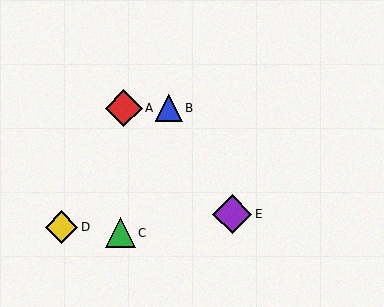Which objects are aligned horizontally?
Objects A, B are aligned horizontally.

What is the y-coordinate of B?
Object B is at y≈108.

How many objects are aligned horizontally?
2 objects (A, B) are aligned horizontally.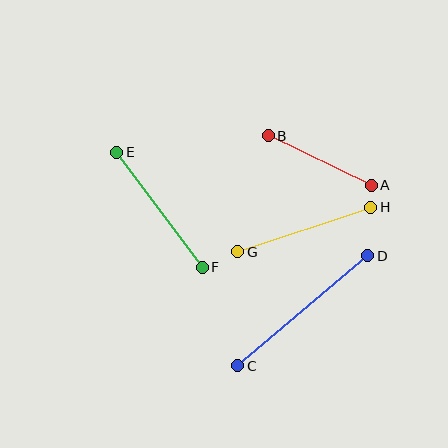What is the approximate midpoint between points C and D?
The midpoint is at approximately (303, 311) pixels.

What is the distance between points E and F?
The distance is approximately 143 pixels.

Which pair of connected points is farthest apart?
Points C and D are farthest apart.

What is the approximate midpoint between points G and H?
The midpoint is at approximately (304, 229) pixels.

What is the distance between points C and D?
The distance is approximately 170 pixels.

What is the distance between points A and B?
The distance is approximately 114 pixels.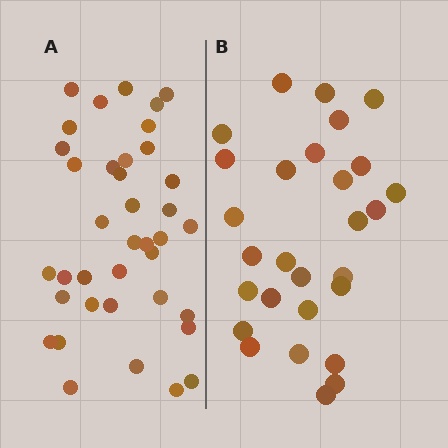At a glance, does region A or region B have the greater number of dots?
Region A (the left region) has more dots.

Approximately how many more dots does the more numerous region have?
Region A has roughly 10 or so more dots than region B.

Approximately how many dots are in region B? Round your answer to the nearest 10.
About 30 dots. (The exact count is 28, which rounds to 30.)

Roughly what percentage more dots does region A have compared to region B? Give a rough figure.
About 35% more.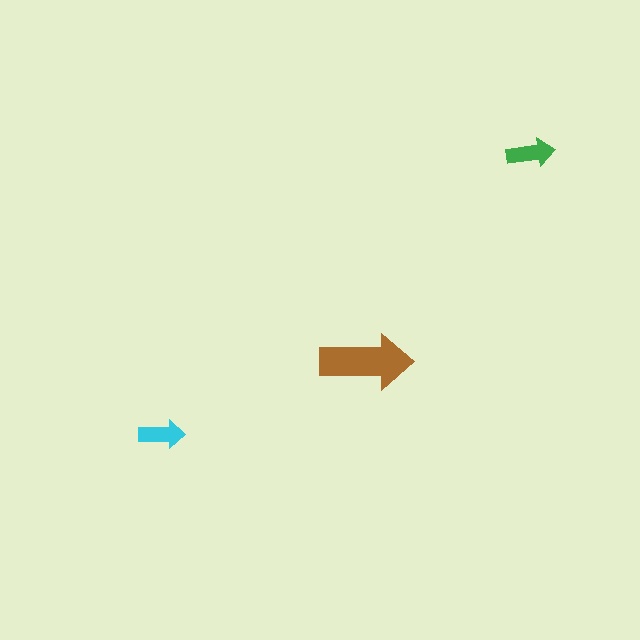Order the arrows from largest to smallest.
the brown one, the green one, the cyan one.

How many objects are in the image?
There are 3 objects in the image.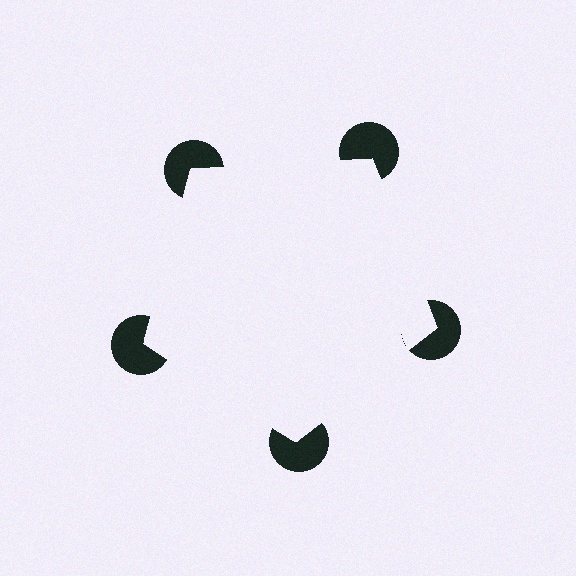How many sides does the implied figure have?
5 sides.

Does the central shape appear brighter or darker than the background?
It typically appears slightly brighter than the background, even though no actual brightness change is drawn.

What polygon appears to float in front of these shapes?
An illusory pentagon — its edges are inferred from the aligned wedge cuts in the pac-man discs, not physically drawn.